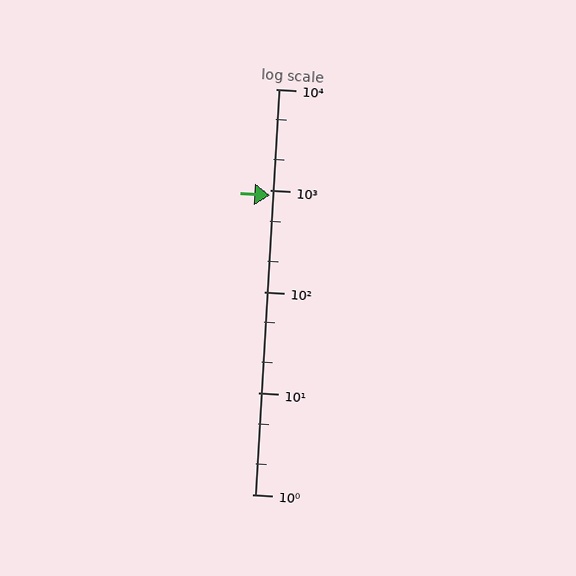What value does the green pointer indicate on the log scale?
The pointer indicates approximately 900.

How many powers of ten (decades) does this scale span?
The scale spans 4 decades, from 1 to 10000.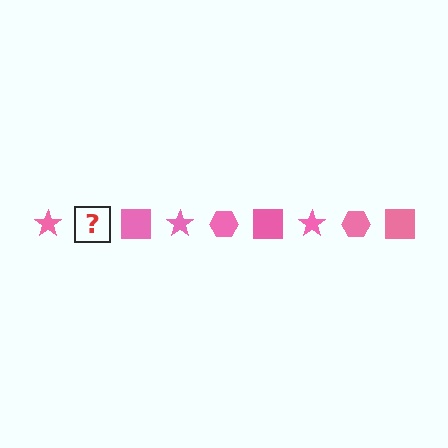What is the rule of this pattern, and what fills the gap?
The rule is that the pattern cycles through star, hexagon, square shapes in pink. The gap should be filled with a pink hexagon.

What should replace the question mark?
The question mark should be replaced with a pink hexagon.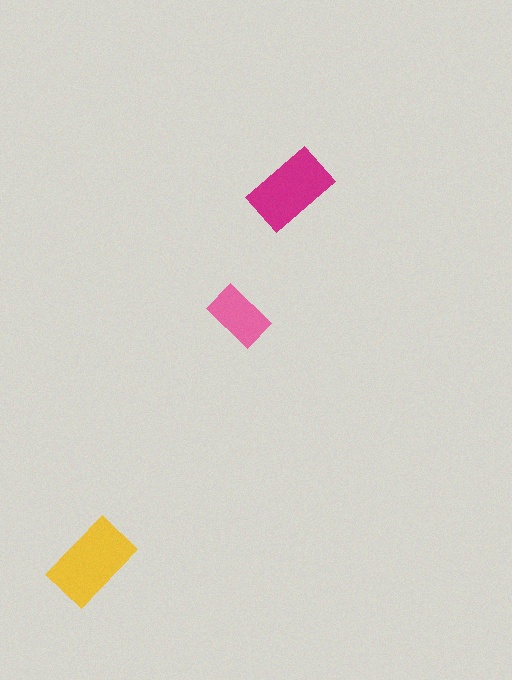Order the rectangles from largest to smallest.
the yellow one, the magenta one, the pink one.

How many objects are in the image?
There are 3 objects in the image.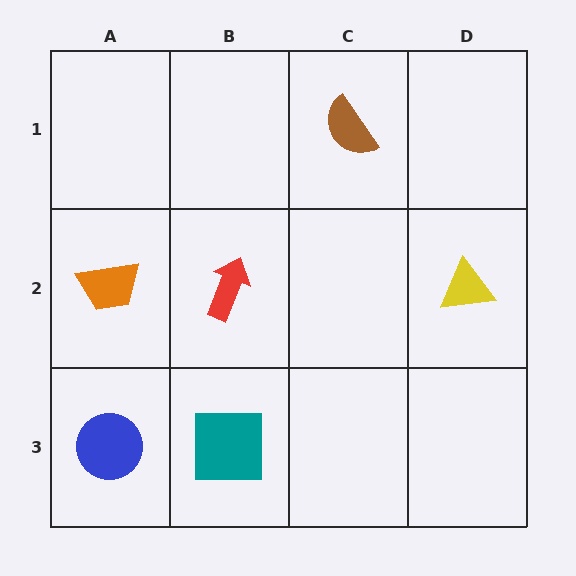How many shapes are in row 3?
2 shapes.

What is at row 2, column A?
An orange trapezoid.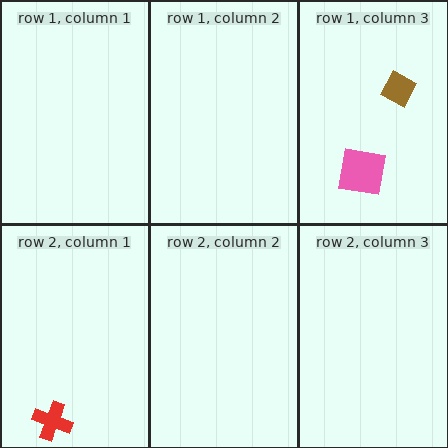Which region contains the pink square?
The row 1, column 3 region.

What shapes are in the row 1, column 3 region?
The pink square, the brown diamond.